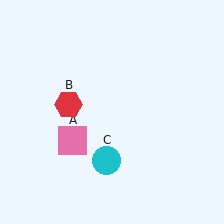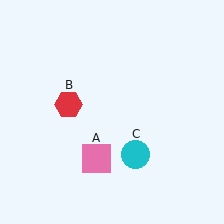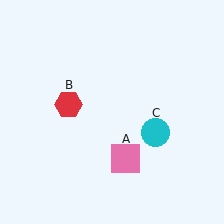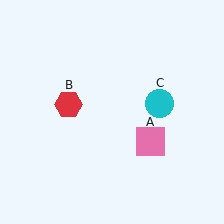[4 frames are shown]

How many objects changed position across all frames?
2 objects changed position: pink square (object A), cyan circle (object C).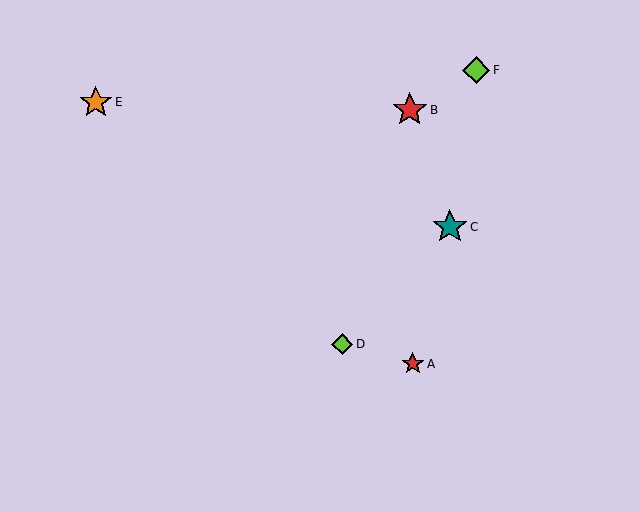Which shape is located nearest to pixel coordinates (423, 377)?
The red star (labeled A) at (413, 364) is nearest to that location.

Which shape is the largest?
The teal star (labeled C) is the largest.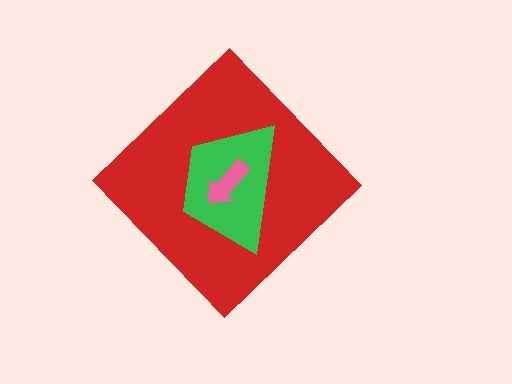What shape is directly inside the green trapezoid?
The pink arrow.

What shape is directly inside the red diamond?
The green trapezoid.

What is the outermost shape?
The red diamond.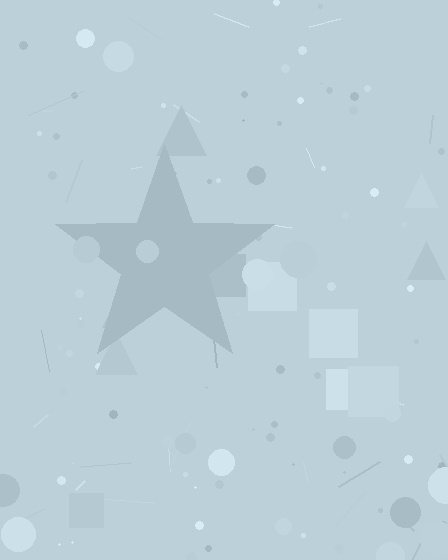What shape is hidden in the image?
A star is hidden in the image.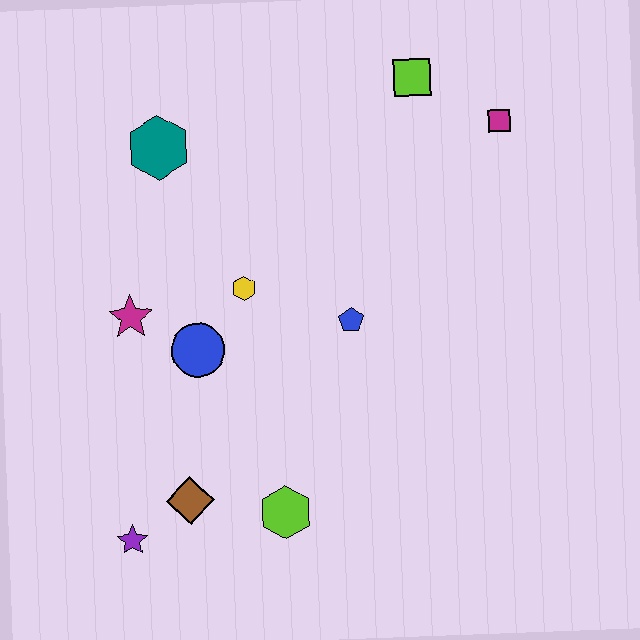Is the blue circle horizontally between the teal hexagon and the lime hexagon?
Yes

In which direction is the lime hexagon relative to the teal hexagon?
The lime hexagon is below the teal hexagon.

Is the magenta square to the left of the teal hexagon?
No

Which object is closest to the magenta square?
The lime square is closest to the magenta square.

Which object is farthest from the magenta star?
The magenta square is farthest from the magenta star.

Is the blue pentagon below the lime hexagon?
No